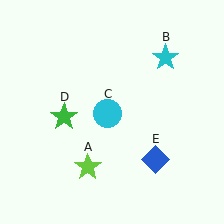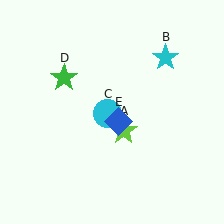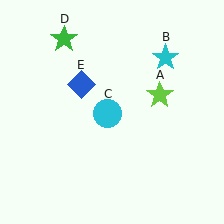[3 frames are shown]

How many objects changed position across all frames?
3 objects changed position: lime star (object A), green star (object D), blue diamond (object E).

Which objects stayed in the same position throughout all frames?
Cyan star (object B) and cyan circle (object C) remained stationary.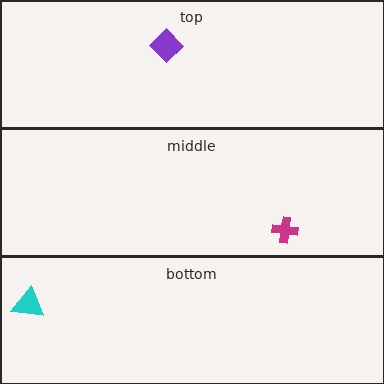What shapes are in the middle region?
The magenta cross.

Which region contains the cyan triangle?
The bottom region.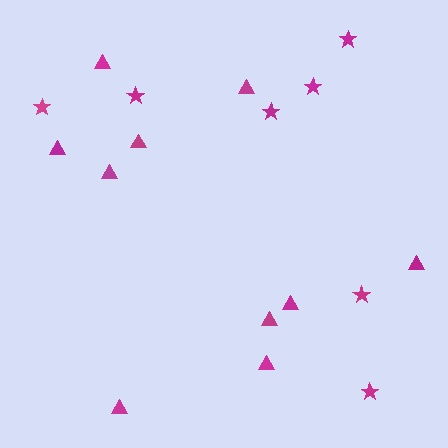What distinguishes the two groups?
There are 2 groups: one group of stars (7) and one group of triangles (10).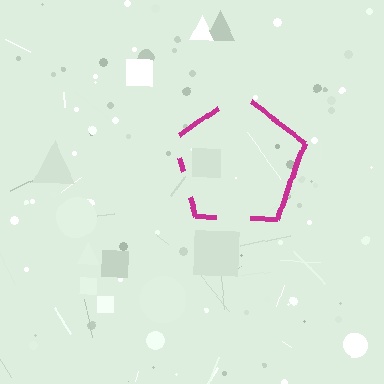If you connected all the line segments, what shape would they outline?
They would outline a pentagon.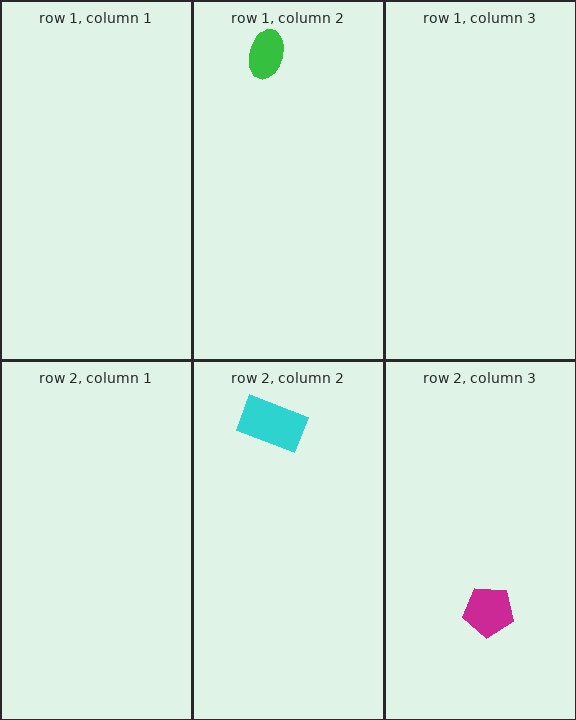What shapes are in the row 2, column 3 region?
The magenta pentagon.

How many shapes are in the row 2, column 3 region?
1.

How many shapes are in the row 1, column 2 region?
1.